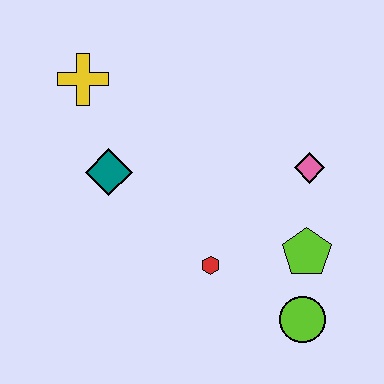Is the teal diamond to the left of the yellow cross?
No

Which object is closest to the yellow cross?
The teal diamond is closest to the yellow cross.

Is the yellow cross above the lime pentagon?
Yes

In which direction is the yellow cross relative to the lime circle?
The yellow cross is above the lime circle.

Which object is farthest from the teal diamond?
The lime circle is farthest from the teal diamond.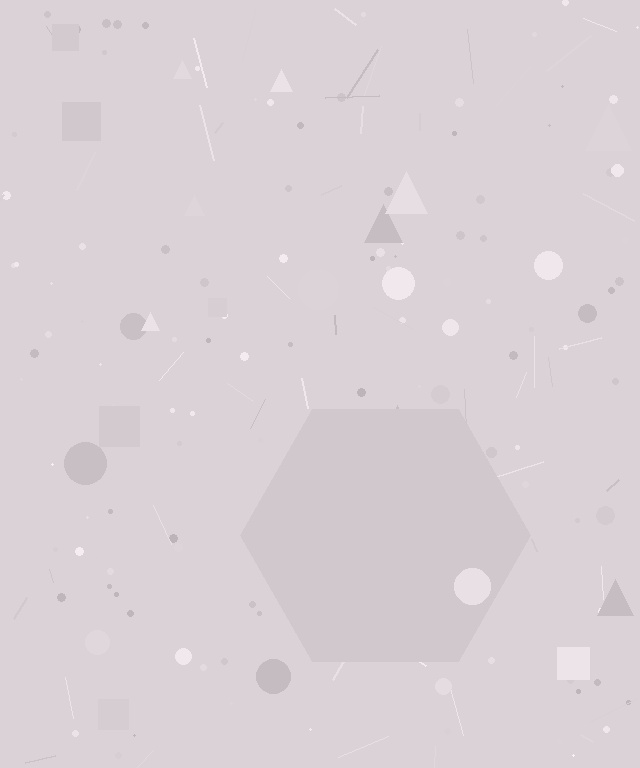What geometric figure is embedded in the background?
A hexagon is embedded in the background.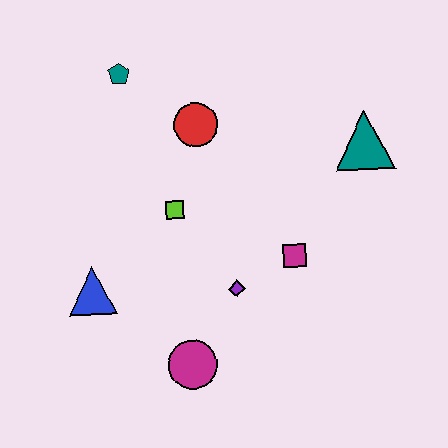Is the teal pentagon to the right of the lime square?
No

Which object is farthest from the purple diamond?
The teal pentagon is farthest from the purple diamond.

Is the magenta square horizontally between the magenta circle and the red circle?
No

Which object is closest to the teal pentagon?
The red circle is closest to the teal pentagon.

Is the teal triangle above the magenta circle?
Yes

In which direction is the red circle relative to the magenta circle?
The red circle is above the magenta circle.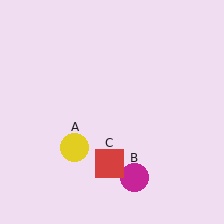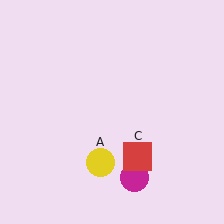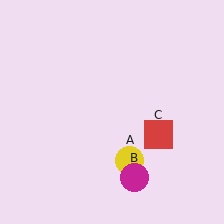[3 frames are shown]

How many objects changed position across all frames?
2 objects changed position: yellow circle (object A), red square (object C).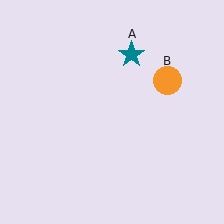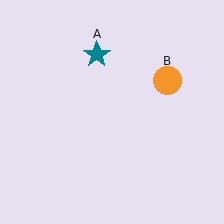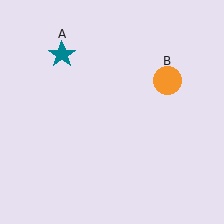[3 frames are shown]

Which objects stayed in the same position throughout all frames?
Orange circle (object B) remained stationary.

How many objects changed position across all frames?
1 object changed position: teal star (object A).